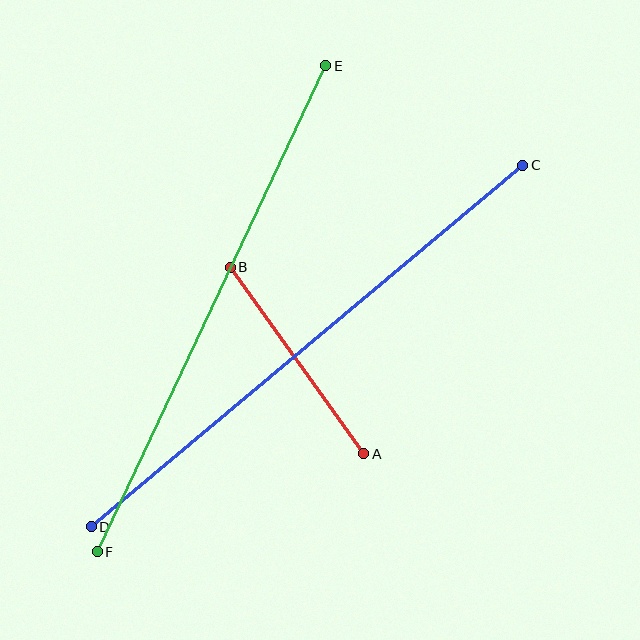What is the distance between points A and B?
The distance is approximately 229 pixels.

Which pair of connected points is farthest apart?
Points C and D are farthest apart.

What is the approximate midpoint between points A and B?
The midpoint is at approximately (297, 360) pixels.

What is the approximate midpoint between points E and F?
The midpoint is at approximately (211, 309) pixels.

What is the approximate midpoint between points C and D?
The midpoint is at approximately (307, 346) pixels.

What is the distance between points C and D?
The distance is approximately 563 pixels.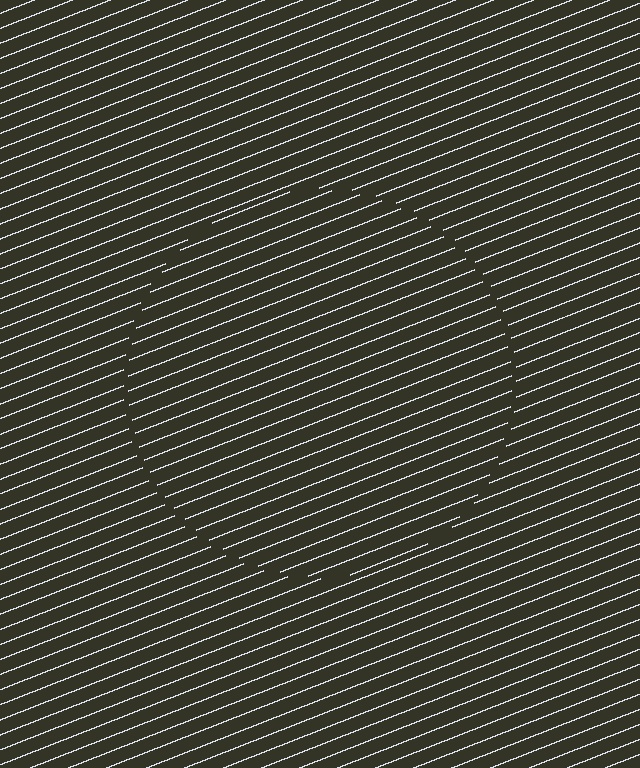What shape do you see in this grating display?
An illusory circle. The interior of the shape contains the same grating, shifted by half a period — the contour is defined by the phase discontinuity where line-ends from the inner and outer gratings abut.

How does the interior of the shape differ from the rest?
The interior of the shape contains the same grating, shifted by half a period — the contour is defined by the phase discontinuity where line-ends from the inner and outer gratings abut.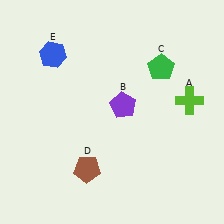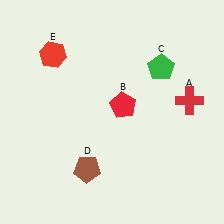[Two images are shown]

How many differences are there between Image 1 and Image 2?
There are 3 differences between the two images.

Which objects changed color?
A changed from lime to red. B changed from purple to red. E changed from blue to red.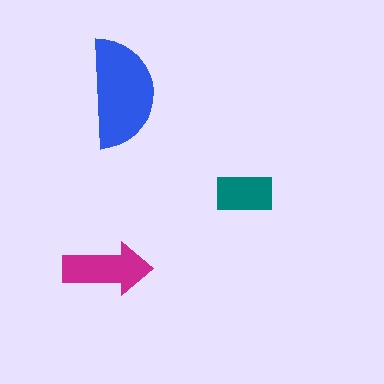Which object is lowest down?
The magenta arrow is bottommost.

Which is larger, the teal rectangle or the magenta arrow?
The magenta arrow.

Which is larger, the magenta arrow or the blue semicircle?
The blue semicircle.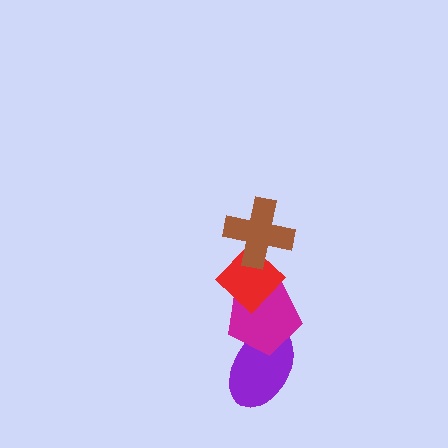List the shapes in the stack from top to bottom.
From top to bottom: the brown cross, the red diamond, the magenta pentagon, the purple ellipse.